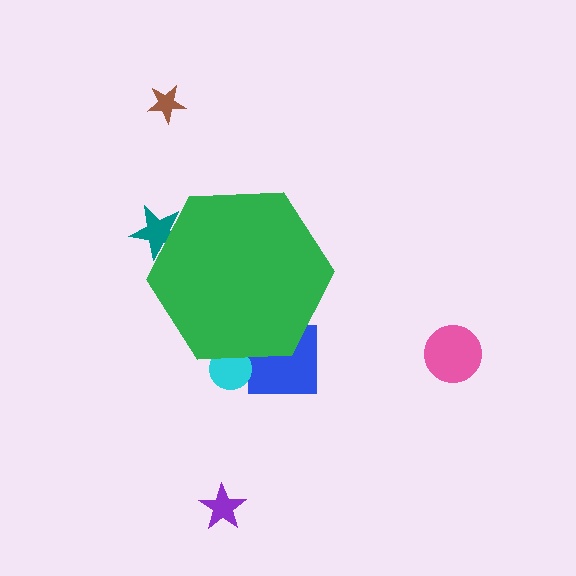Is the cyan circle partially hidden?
Yes, the cyan circle is partially hidden behind the green hexagon.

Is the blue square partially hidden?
Yes, the blue square is partially hidden behind the green hexagon.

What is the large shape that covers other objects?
A green hexagon.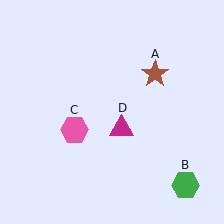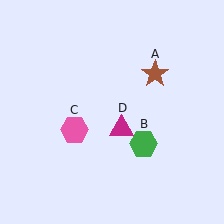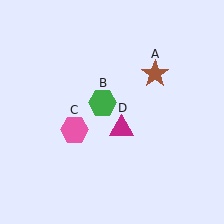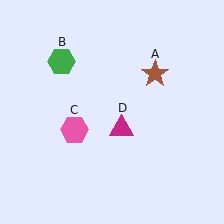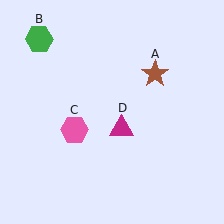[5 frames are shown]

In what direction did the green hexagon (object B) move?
The green hexagon (object B) moved up and to the left.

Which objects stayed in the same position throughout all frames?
Brown star (object A) and pink hexagon (object C) and magenta triangle (object D) remained stationary.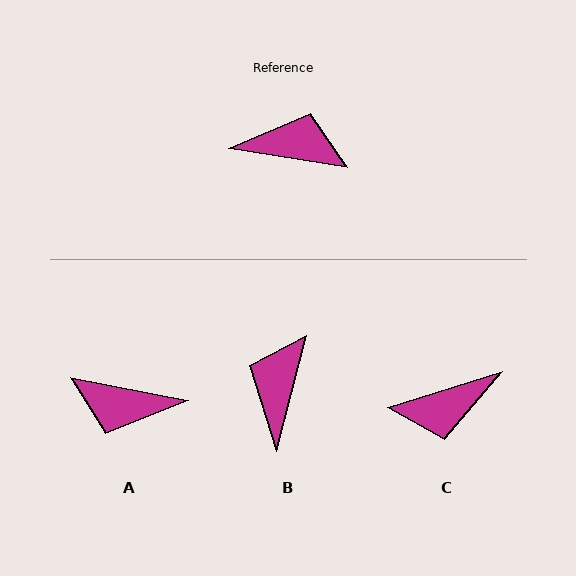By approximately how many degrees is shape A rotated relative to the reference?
Approximately 178 degrees counter-clockwise.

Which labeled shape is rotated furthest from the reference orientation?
A, about 178 degrees away.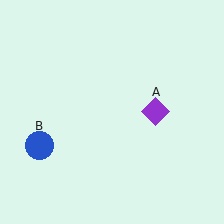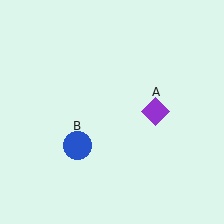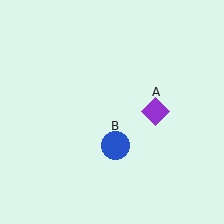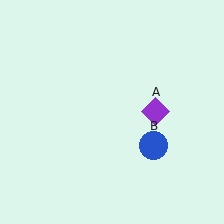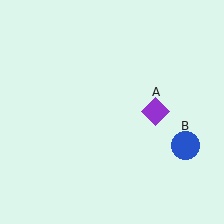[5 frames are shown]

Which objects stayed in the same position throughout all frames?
Purple diamond (object A) remained stationary.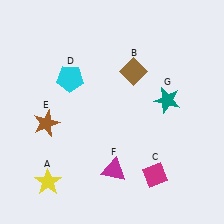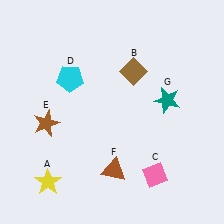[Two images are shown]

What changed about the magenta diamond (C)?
In Image 1, C is magenta. In Image 2, it changed to pink.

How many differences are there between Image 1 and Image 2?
There are 2 differences between the two images.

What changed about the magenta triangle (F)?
In Image 1, F is magenta. In Image 2, it changed to brown.